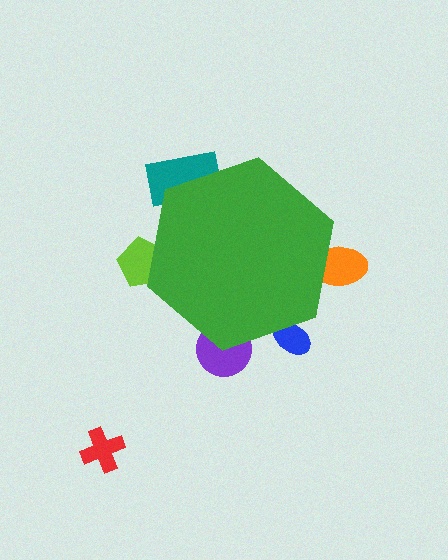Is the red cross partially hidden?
No, the red cross is fully visible.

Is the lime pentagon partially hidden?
Yes, the lime pentagon is partially hidden behind the green hexagon.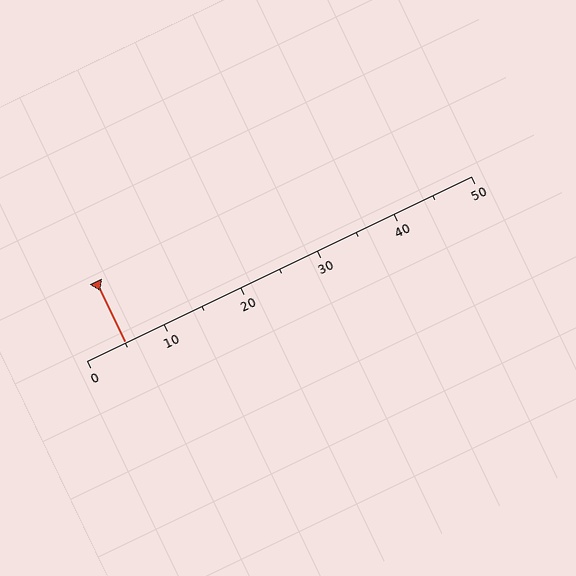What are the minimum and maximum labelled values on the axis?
The axis runs from 0 to 50.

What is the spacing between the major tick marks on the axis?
The major ticks are spaced 10 apart.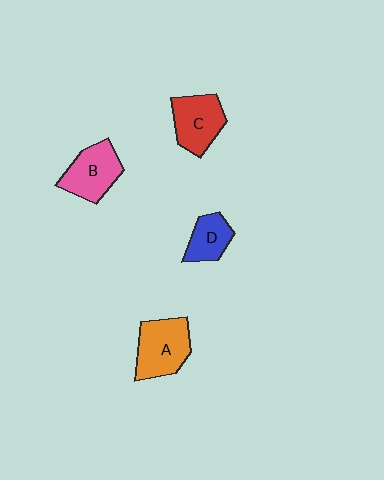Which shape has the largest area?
Shape A (orange).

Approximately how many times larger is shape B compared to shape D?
Approximately 1.4 times.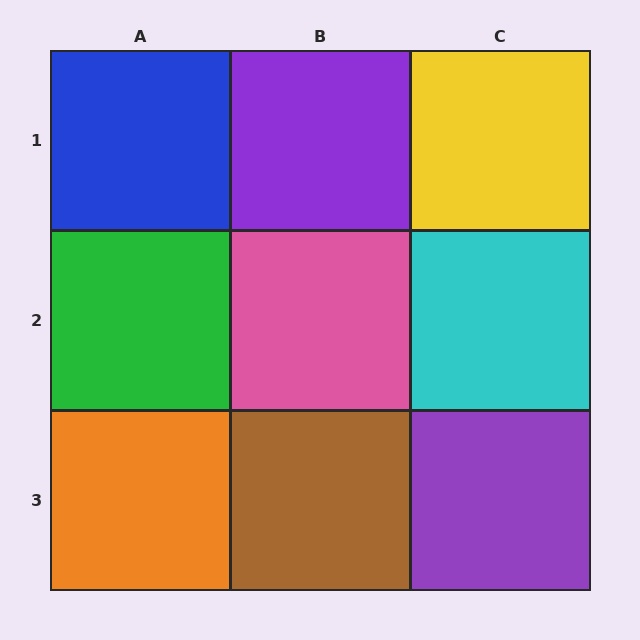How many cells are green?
1 cell is green.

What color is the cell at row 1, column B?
Purple.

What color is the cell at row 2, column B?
Pink.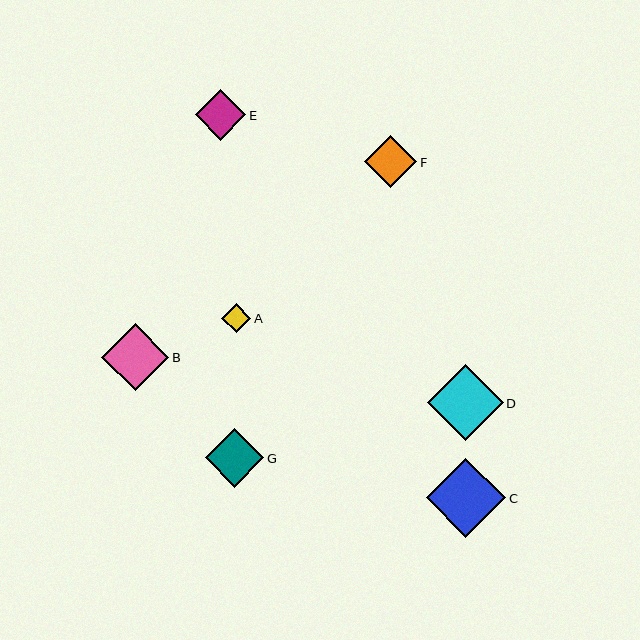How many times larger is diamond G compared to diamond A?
Diamond G is approximately 2.0 times the size of diamond A.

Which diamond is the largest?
Diamond C is the largest with a size of approximately 80 pixels.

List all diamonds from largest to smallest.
From largest to smallest: C, D, B, G, F, E, A.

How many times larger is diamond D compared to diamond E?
Diamond D is approximately 1.5 times the size of diamond E.